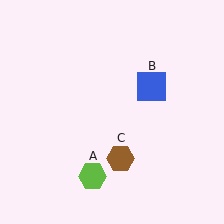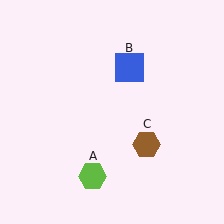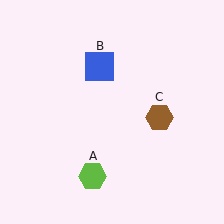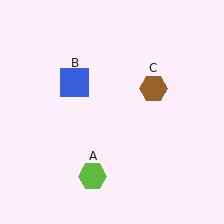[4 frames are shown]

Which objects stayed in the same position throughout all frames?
Lime hexagon (object A) remained stationary.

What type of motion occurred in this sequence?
The blue square (object B), brown hexagon (object C) rotated counterclockwise around the center of the scene.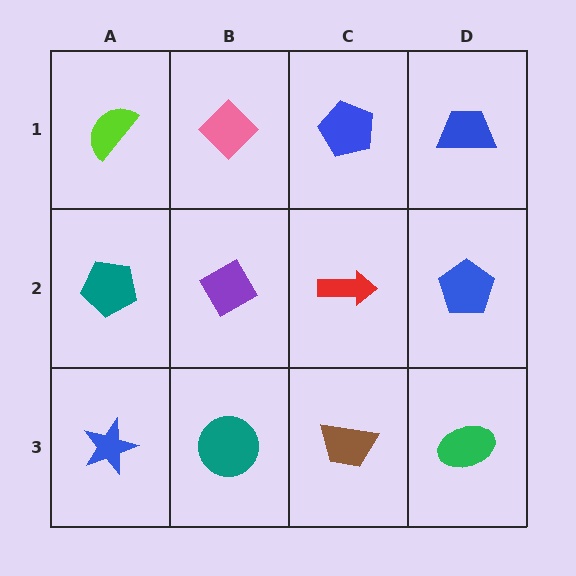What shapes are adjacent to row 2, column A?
A lime semicircle (row 1, column A), a blue star (row 3, column A), a purple diamond (row 2, column B).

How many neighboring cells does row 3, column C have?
3.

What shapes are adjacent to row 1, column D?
A blue pentagon (row 2, column D), a blue pentagon (row 1, column C).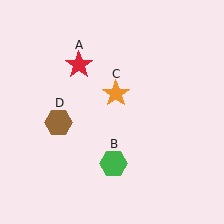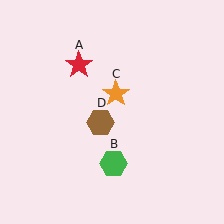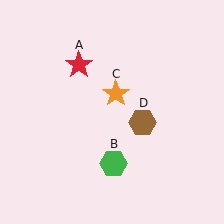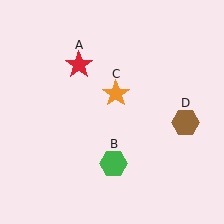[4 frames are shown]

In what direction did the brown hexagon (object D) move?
The brown hexagon (object D) moved right.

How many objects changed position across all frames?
1 object changed position: brown hexagon (object D).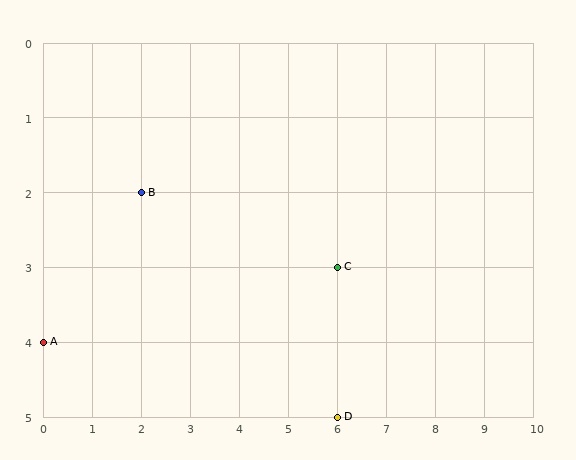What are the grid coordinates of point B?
Point B is at grid coordinates (2, 2).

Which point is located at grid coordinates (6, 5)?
Point D is at (6, 5).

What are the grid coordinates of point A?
Point A is at grid coordinates (0, 4).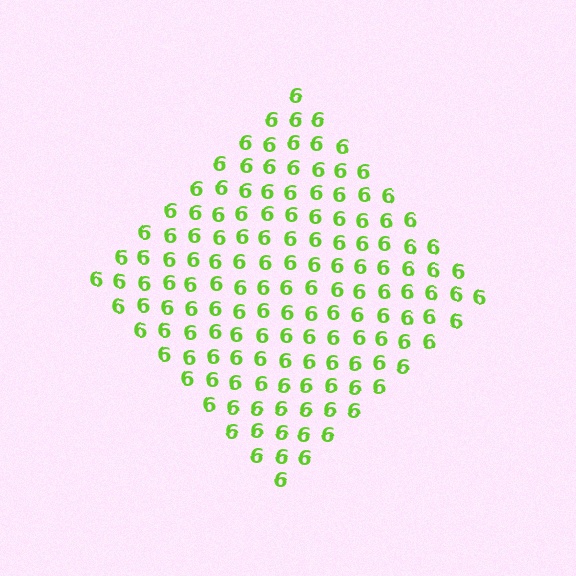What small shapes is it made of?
It is made of small digit 6's.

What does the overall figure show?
The overall figure shows a diamond.